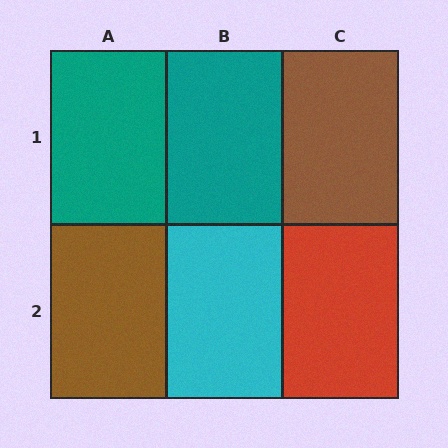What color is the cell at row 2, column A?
Brown.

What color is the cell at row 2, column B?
Cyan.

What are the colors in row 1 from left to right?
Teal, teal, brown.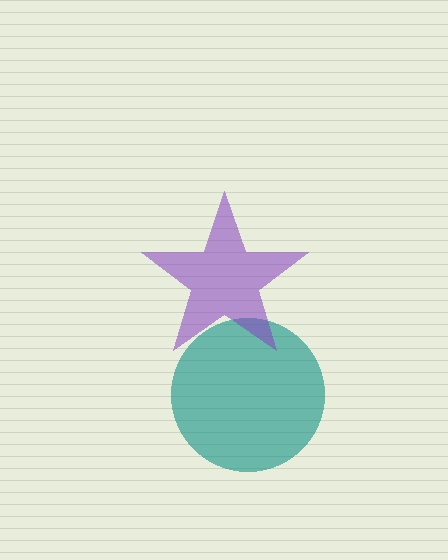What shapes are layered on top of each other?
The layered shapes are: a teal circle, a purple star.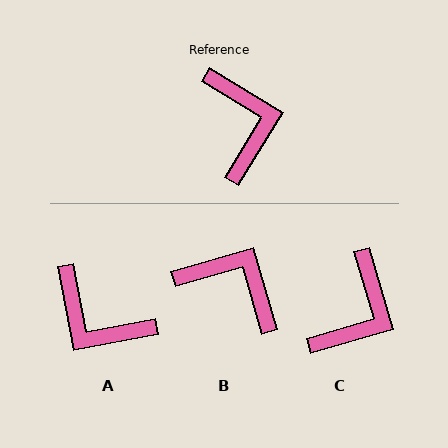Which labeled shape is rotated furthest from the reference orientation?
A, about 138 degrees away.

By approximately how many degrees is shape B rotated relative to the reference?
Approximately 48 degrees counter-clockwise.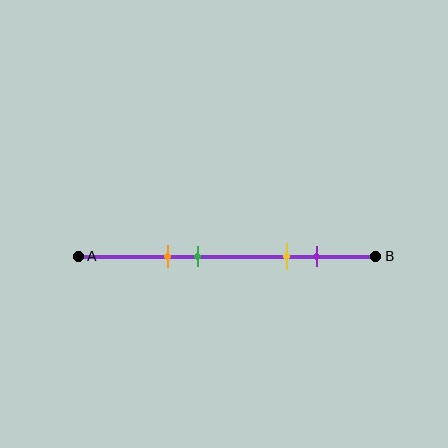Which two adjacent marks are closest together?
The orange and green marks are the closest adjacent pair.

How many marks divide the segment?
There are 4 marks dividing the segment.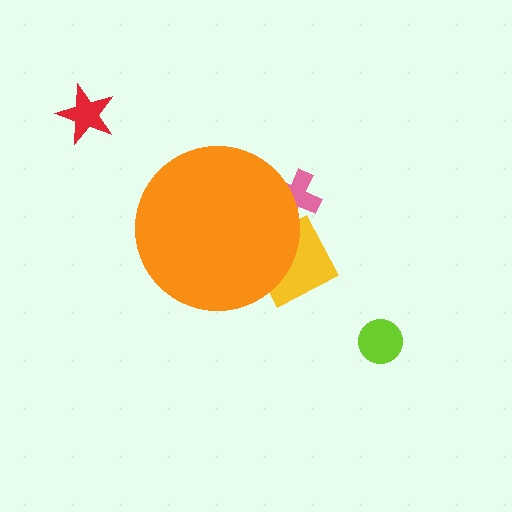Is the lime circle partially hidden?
No, the lime circle is fully visible.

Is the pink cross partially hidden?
Yes, the pink cross is partially hidden behind the orange circle.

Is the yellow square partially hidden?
Yes, the yellow square is partially hidden behind the orange circle.